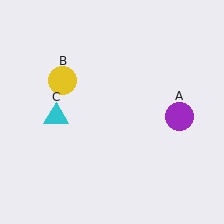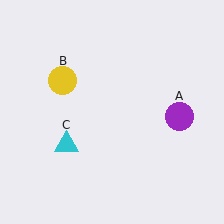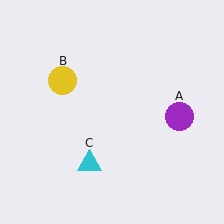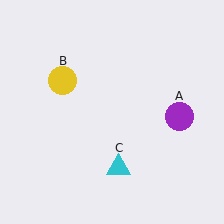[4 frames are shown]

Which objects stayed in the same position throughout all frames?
Purple circle (object A) and yellow circle (object B) remained stationary.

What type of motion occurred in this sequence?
The cyan triangle (object C) rotated counterclockwise around the center of the scene.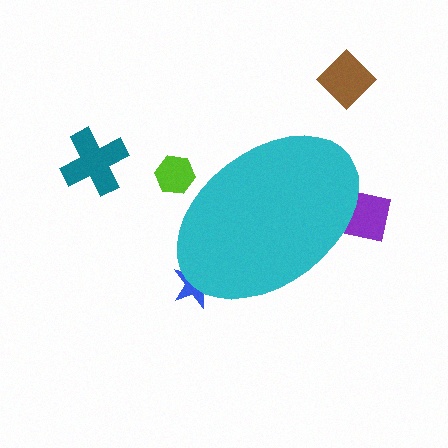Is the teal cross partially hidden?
No, the teal cross is fully visible.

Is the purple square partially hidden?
Yes, the purple square is partially hidden behind the cyan ellipse.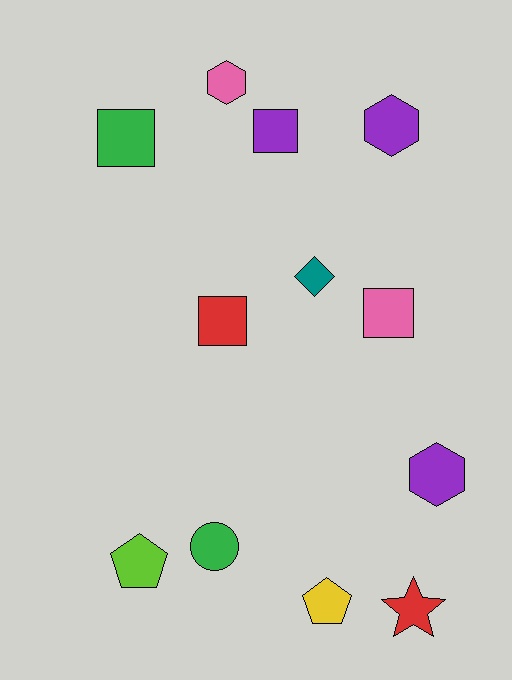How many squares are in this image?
There are 4 squares.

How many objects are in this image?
There are 12 objects.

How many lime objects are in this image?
There is 1 lime object.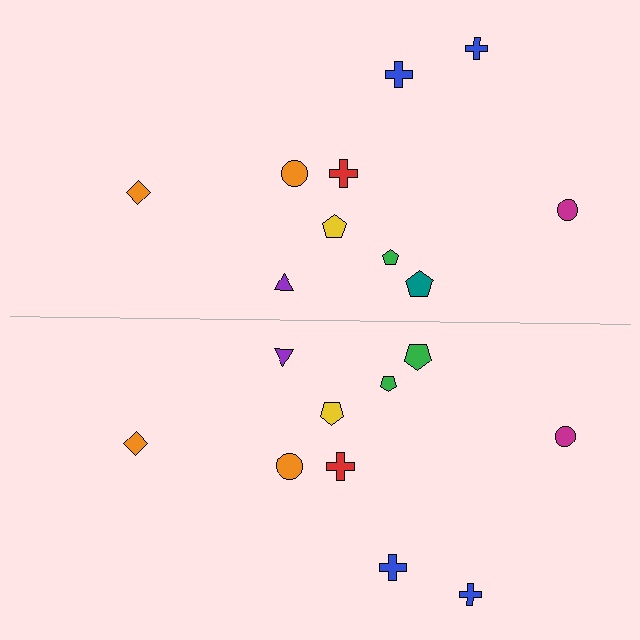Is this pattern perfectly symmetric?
No, the pattern is not perfectly symmetric. The green pentagon on the bottom side breaks the symmetry — its mirror counterpart is teal.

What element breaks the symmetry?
The green pentagon on the bottom side breaks the symmetry — its mirror counterpart is teal.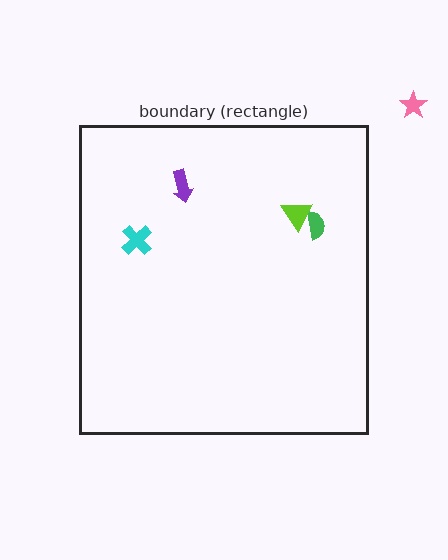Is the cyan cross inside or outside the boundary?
Inside.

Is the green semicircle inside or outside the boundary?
Inside.